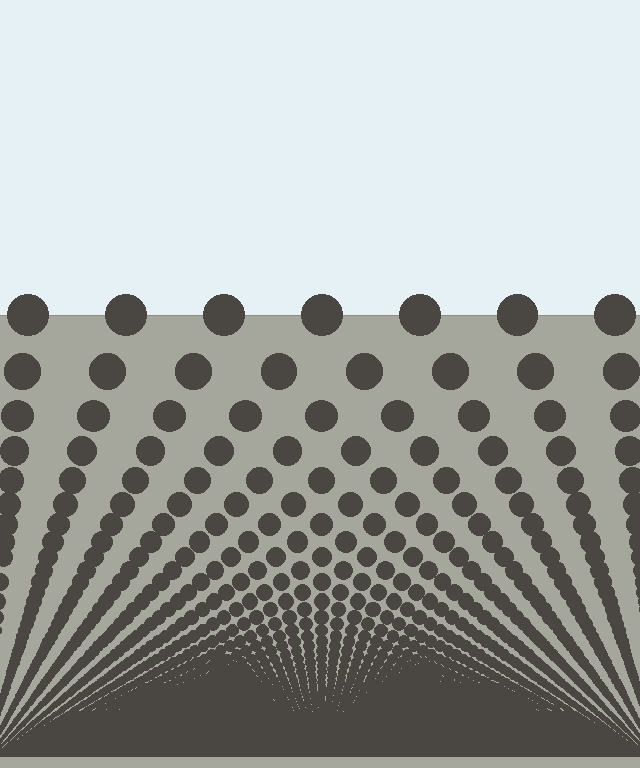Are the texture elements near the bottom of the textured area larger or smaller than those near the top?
Smaller. The gradient is inverted — elements near the bottom are smaller and denser.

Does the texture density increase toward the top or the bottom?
Density increases toward the bottom.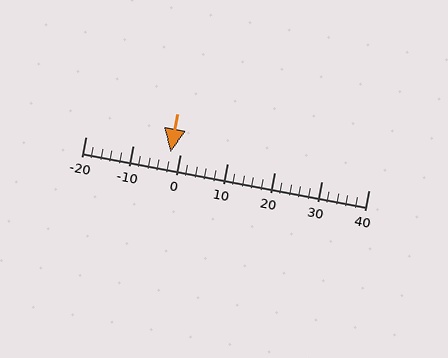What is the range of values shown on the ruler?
The ruler shows values from -20 to 40.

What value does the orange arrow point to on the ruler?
The orange arrow points to approximately -2.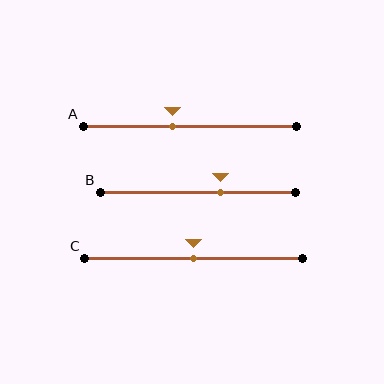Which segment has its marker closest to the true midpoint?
Segment C has its marker closest to the true midpoint.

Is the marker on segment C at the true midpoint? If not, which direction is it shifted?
Yes, the marker on segment C is at the true midpoint.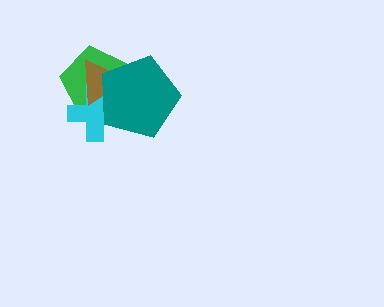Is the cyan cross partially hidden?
Yes, it is partially covered by another shape.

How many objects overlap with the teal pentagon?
3 objects overlap with the teal pentagon.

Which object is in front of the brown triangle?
The teal pentagon is in front of the brown triangle.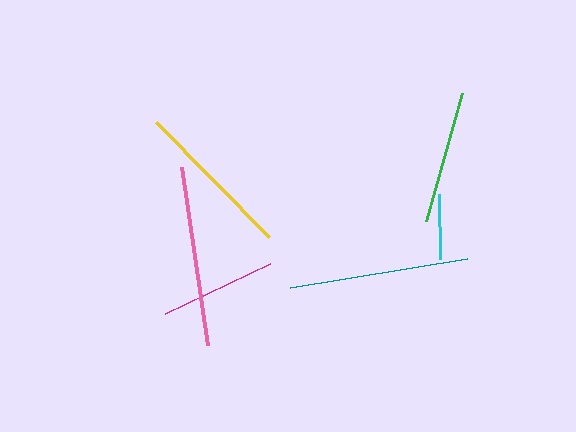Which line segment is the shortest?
The cyan line is the shortest at approximately 65 pixels.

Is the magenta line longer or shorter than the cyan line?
The magenta line is longer than the cyan line.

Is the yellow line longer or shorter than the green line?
The yellow line is longer than the green line.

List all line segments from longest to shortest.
From longest to shortest: pink, teal, yellow, green, magenta, cyan.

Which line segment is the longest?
The pink line is the longest at approximately 180 pixels.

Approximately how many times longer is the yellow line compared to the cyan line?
The yellow line is approximately 2.5 times the length of the cyan line.